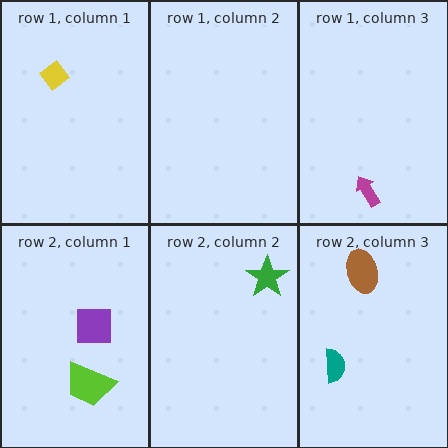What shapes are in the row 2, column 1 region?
The lime trapezoid, the purple square.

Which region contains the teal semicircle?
The row 2, column 3 region.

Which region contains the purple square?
The row 2, column 1 region.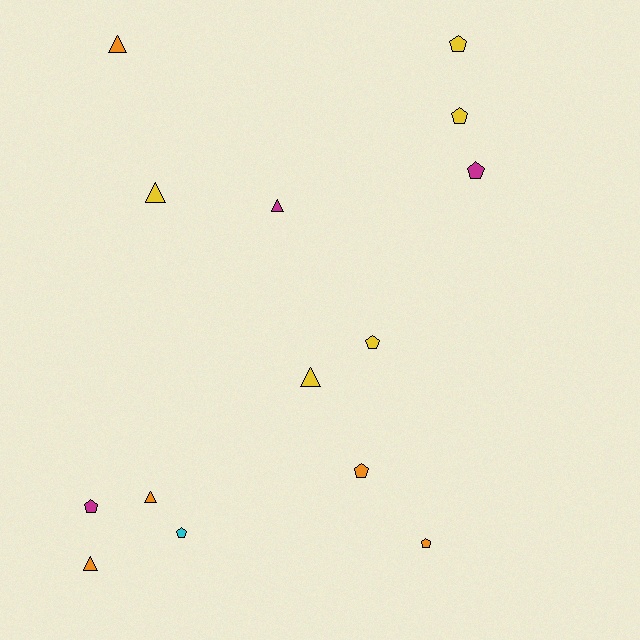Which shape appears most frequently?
Pentagon, with 8 objects.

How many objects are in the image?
There are 14 objects.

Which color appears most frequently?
Orange, with 5 objects.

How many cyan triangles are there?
There are no cyan triangles.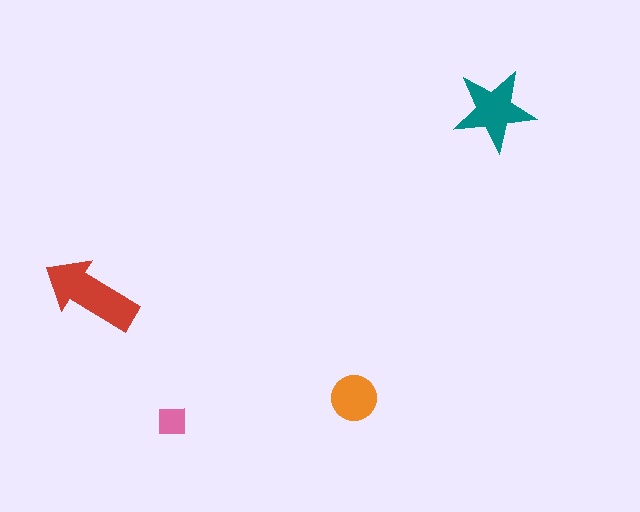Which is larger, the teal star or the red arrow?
The red arrow.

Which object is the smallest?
The pink square.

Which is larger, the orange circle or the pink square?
The orange circle.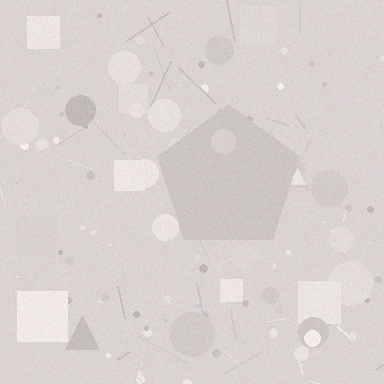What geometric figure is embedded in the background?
A pentagon is embedded in the background.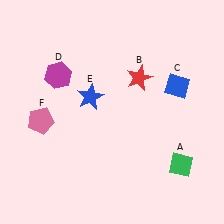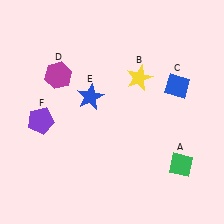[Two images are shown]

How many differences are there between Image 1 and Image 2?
There are 2 differences between the two images.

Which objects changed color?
B changed from red to yellow. F changed from pink to purple.